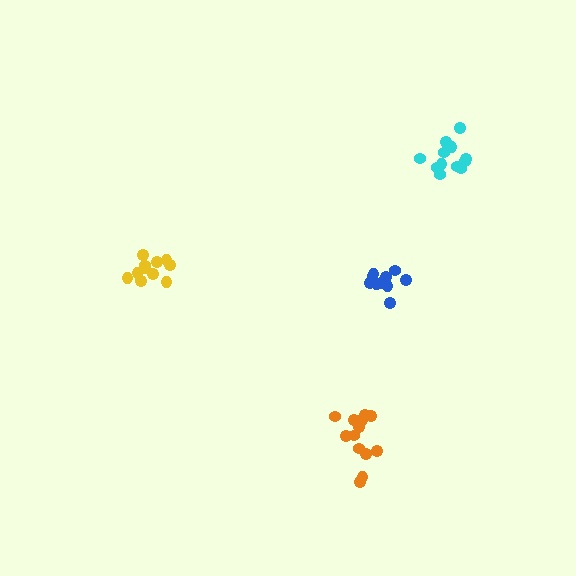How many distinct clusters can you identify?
There are 4 distinct clusters.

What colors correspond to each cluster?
The clusters are colored: yellow, blue, cyan, orange.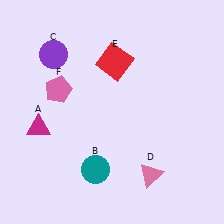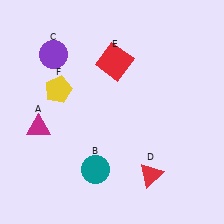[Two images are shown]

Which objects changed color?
D changed from pink to red. F changed from pink to yellow.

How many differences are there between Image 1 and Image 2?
There are 2 differences between the two images.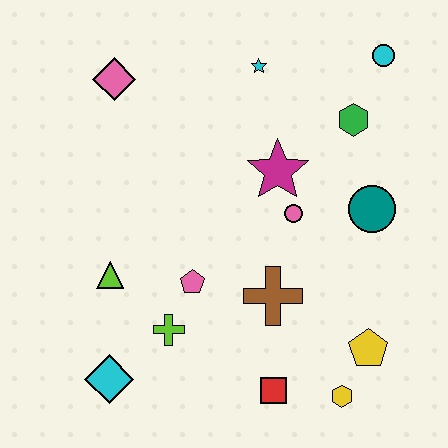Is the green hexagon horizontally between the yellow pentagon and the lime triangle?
Yes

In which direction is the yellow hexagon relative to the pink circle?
The yellow hexagon is below the pink circle.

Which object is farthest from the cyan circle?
The cyan diamond is farthest from the cyan circle.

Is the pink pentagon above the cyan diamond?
Yes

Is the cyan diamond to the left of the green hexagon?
Yes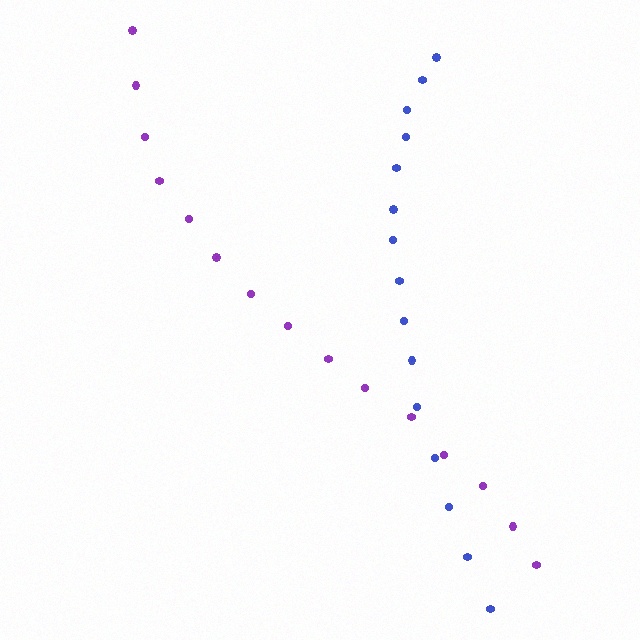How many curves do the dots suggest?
There are 2 distinct paths.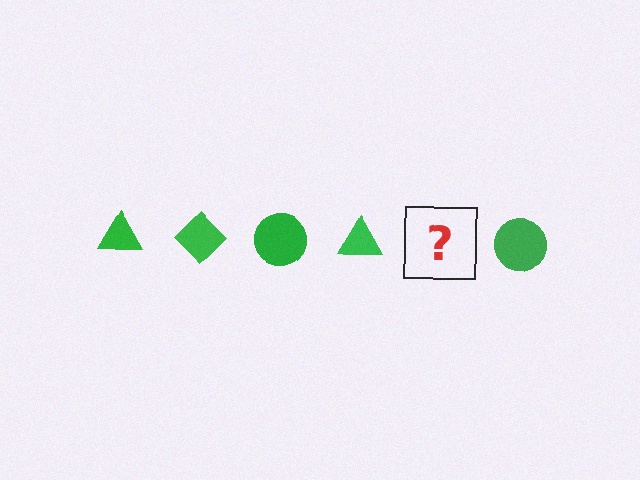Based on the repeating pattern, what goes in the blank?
The blank should be a green diamond.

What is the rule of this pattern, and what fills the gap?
The rule is that the pattern cycles through triangle, diamond, circle shapes in green. The gap should be filled with a green diamond.